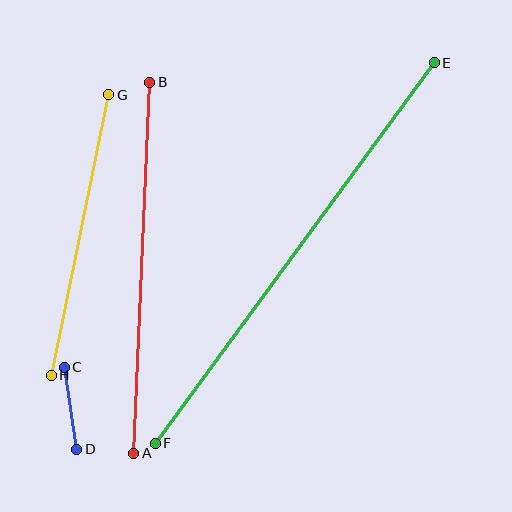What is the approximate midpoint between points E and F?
The midpoint is at approximately (295, 253) pixels.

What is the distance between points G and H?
The distance is approximately 286 pixels.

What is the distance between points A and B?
The distance is approximately 371 pixels.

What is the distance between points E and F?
The distance is approximately 472 pixels.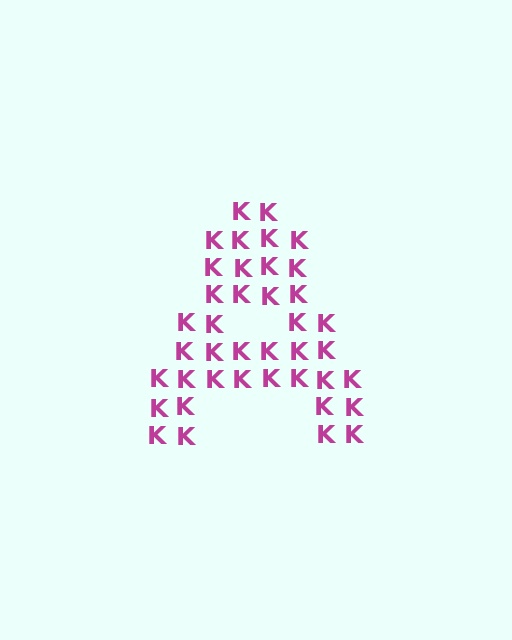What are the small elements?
The small elements are letter K's.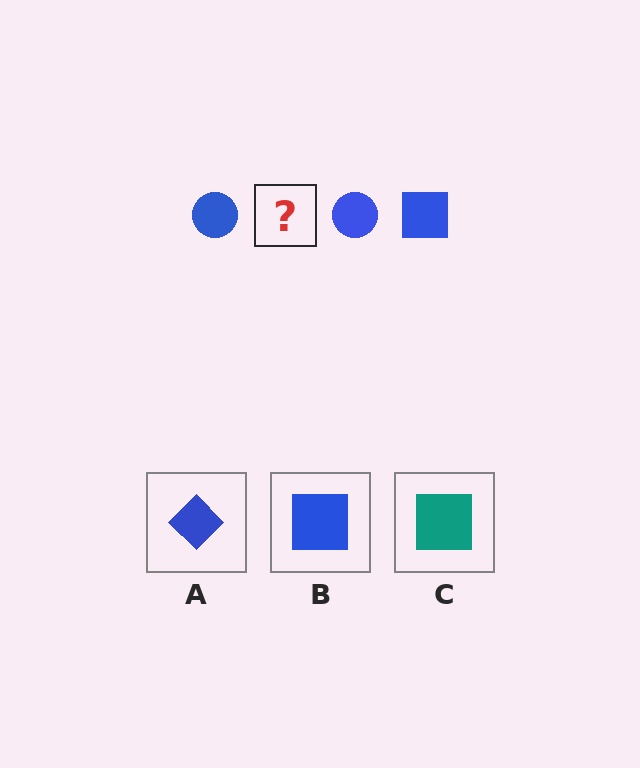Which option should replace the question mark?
Option B.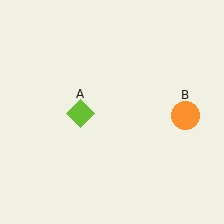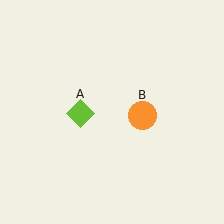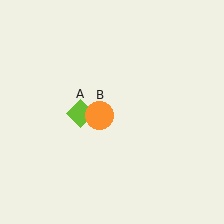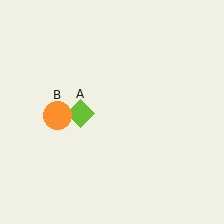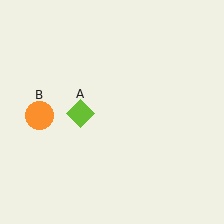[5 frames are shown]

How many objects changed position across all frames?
1 object changed position: orange circle (object B).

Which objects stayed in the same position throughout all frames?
Lime diamond (object A) remained stationary.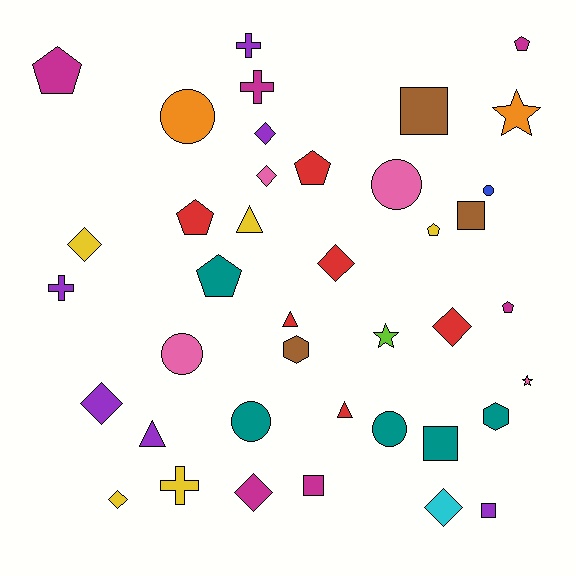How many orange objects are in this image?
There are 2 orange objects.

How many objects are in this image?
There are 40 objects.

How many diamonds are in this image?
There are 9 diamonds.